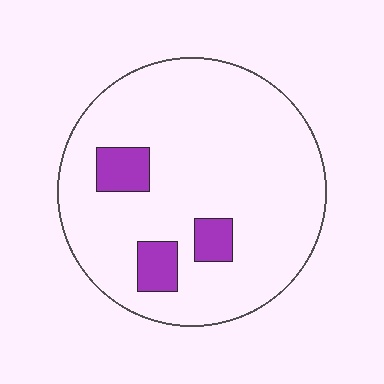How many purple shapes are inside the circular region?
3.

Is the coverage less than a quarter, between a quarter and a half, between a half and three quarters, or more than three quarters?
Less than a quarter.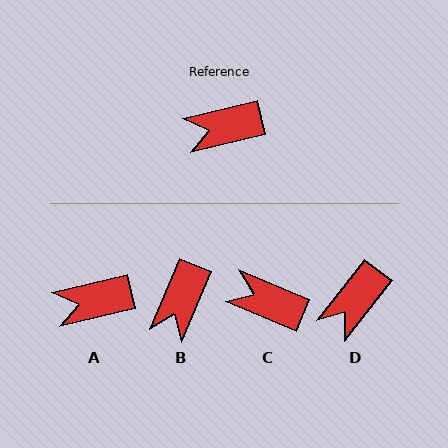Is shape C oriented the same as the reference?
No, it is off by about 36 degrees.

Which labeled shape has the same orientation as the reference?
A.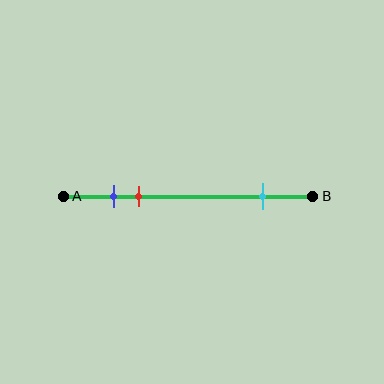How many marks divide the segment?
There are 3 marks dividing the segment.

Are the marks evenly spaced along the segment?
No, the marks are not evenly spaced.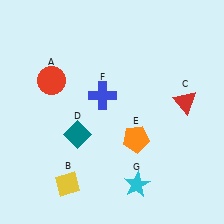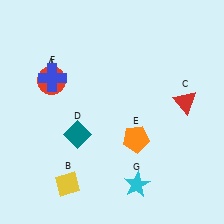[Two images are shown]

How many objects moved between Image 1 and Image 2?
1 object moved between the two images.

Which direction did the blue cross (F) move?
The blue cross (F) moved left.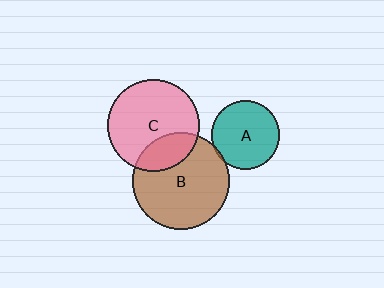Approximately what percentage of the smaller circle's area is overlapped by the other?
Approximately 25%.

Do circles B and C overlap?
Yes.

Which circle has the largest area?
Circle B (brown).